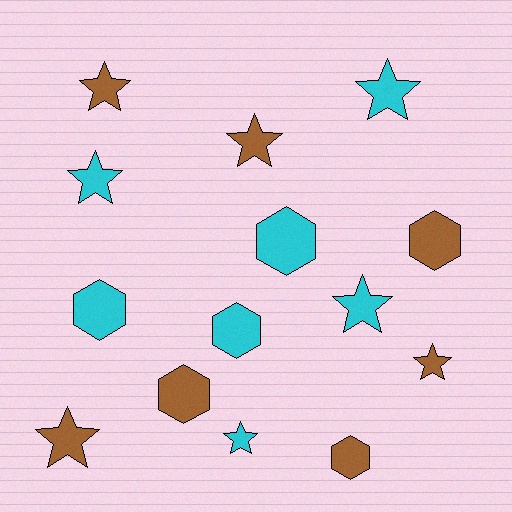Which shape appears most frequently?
Star, with 8 objects.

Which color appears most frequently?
Brown, with 7 objects.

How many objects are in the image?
There are 14 objects.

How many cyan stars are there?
There are 4 cyan stars.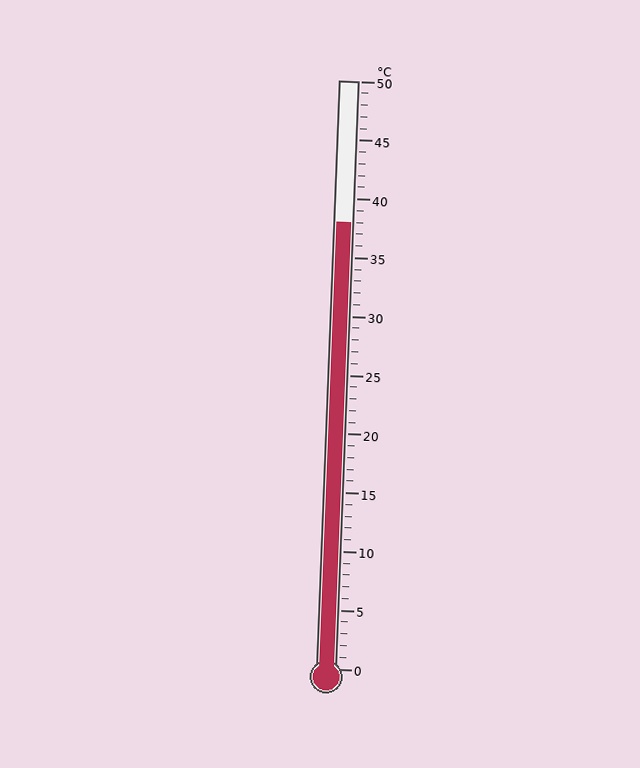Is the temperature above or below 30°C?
The temperature is above 30°C.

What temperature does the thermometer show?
The thermometer shows approximately 38°C.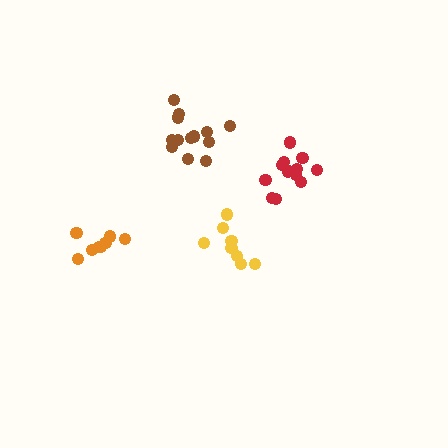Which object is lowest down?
The orange cluster is bottommost.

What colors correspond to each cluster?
The clusters are colored: brown, orange, red, yellow.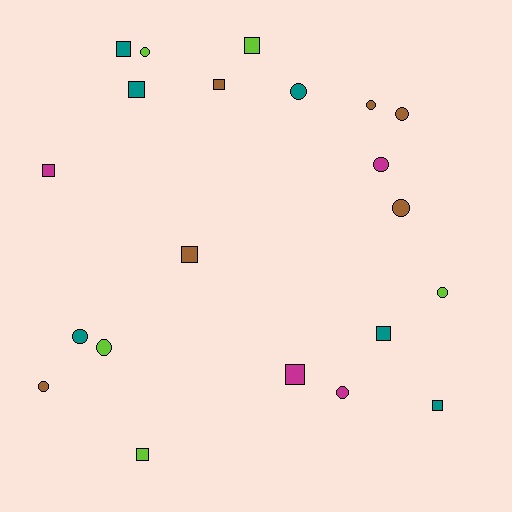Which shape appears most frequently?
Circle, with 11 objects.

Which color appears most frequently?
Brown, with 6 objects.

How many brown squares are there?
There are 2 brown squares.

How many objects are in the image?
There are 21 objects.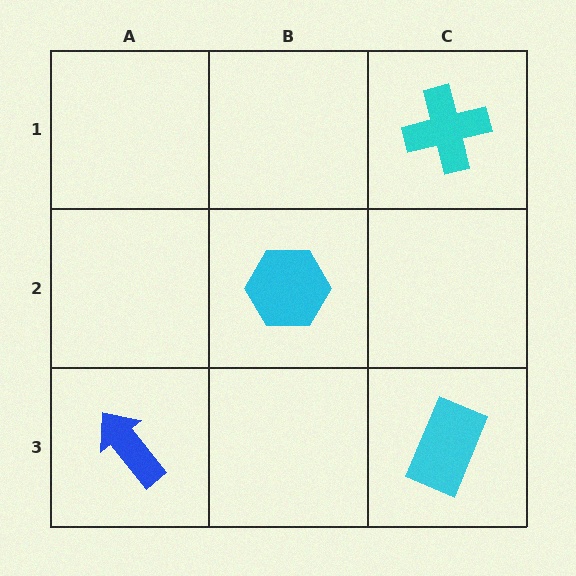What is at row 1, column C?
A cyan cross.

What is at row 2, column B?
A cyan hexagon.